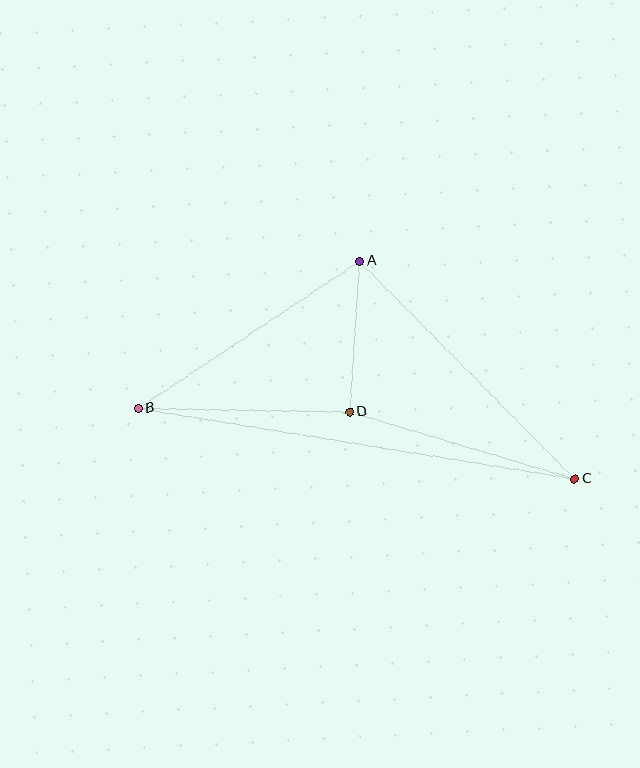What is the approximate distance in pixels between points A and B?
The distance between A and B is approximately 266 pixels.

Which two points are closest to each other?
Points A and D are closest to each other.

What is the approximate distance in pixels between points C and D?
The distance between C and D is approximately 235 pixels.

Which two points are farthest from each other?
Points B and C are farthest from each other.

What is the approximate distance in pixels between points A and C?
The distance between A and C is approximately 306 pixels.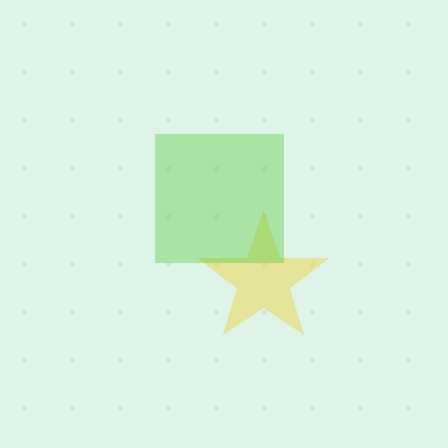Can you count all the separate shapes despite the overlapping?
Yes, there are 2 separate shapes.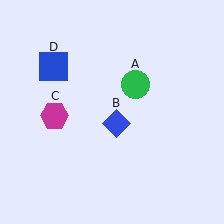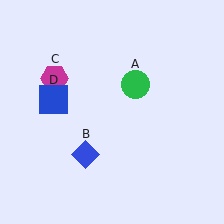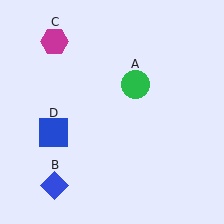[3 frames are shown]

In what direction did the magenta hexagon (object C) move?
The magenta hexagon (object C) moved up.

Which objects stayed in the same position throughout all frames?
Green circle (object A) remained stationary.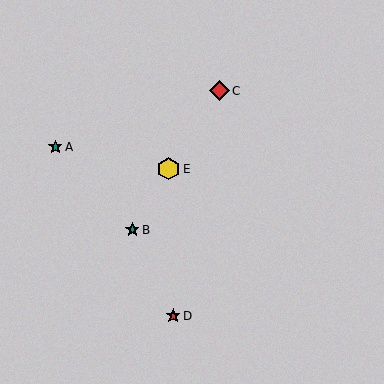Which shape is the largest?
The yellow hexagon (labeled E) is the largest.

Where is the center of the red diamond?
The center of the red diamond is at (219, 91).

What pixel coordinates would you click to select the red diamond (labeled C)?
Click at (219, 91) to select the red diamond C.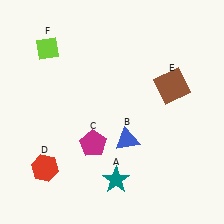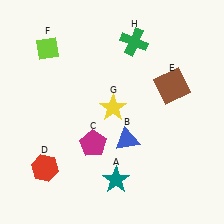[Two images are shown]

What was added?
A yellow star (G), a green cross (H) were added in Image 2.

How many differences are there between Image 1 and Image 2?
There are 2 differences between the two images.